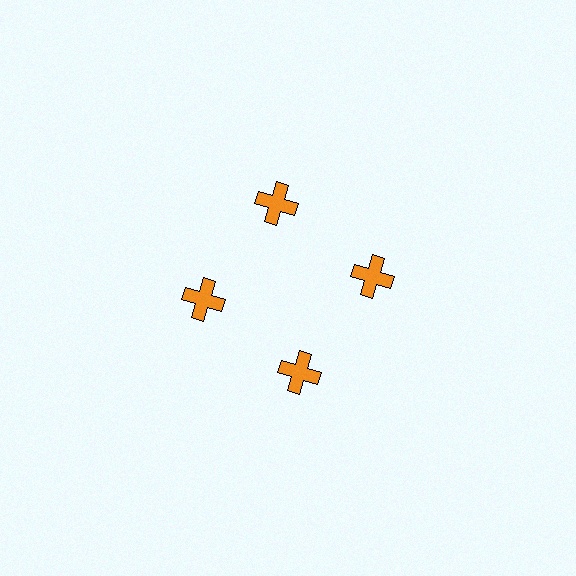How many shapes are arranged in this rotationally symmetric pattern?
There are 4 shapes, arranged in 4 groups of 1.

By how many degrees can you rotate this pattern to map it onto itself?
The pattern maps onto itself every 90 degrees of rotation.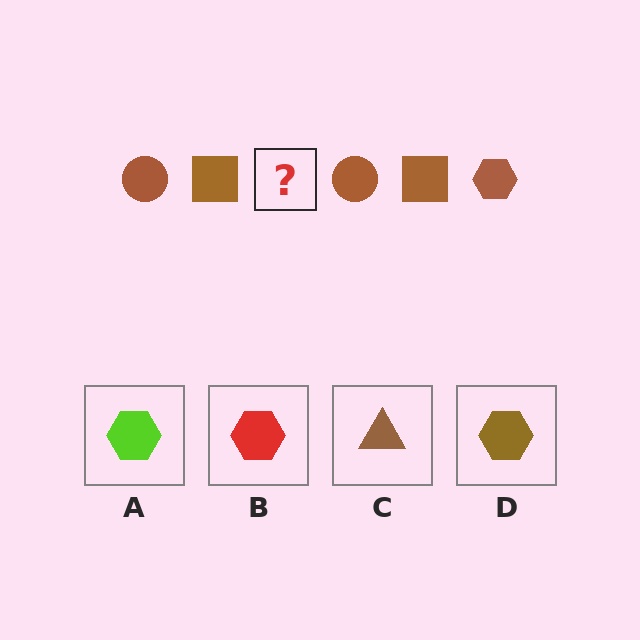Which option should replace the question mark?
Option D.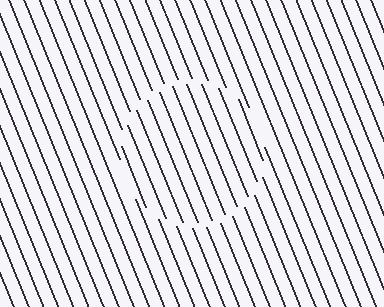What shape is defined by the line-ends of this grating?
An illusory circle. The interior of the shape contains the same grating, shifted by half a period — the contour is defined by the phase discontinuity where line-ends from the inner and outer gratings abut.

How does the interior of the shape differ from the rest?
The interior of the shape contains the same grating, shifted by half a period — the contour is defined by the phase discontinuity where line-ends from the inner and outer gratings abut.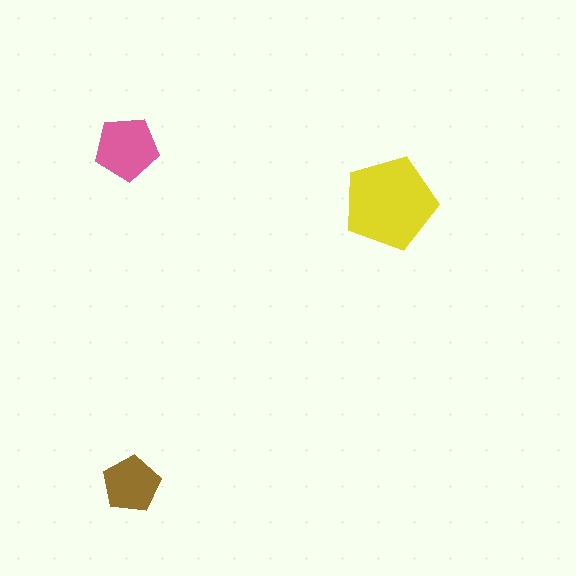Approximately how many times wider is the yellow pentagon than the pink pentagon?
About 1.5 times wider.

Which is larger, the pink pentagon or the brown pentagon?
The pink one.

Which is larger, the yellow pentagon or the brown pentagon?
The yellow one.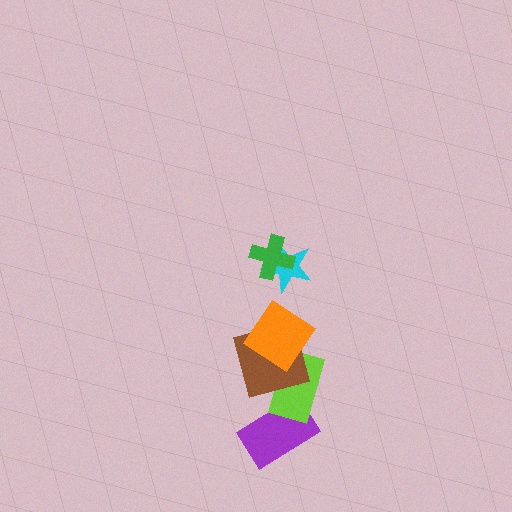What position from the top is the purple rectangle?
The purple rectangle is 6th from the top.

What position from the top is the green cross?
The green cross is 1st from the top.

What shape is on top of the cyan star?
The green cross is on top of the cyan star.